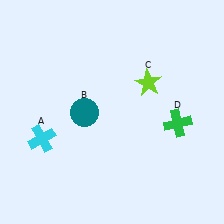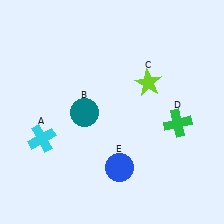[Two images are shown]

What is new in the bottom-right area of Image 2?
A blue circle (E) was added in the bottom-right area of Image 2.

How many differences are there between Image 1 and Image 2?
There is 1 difference between the two images.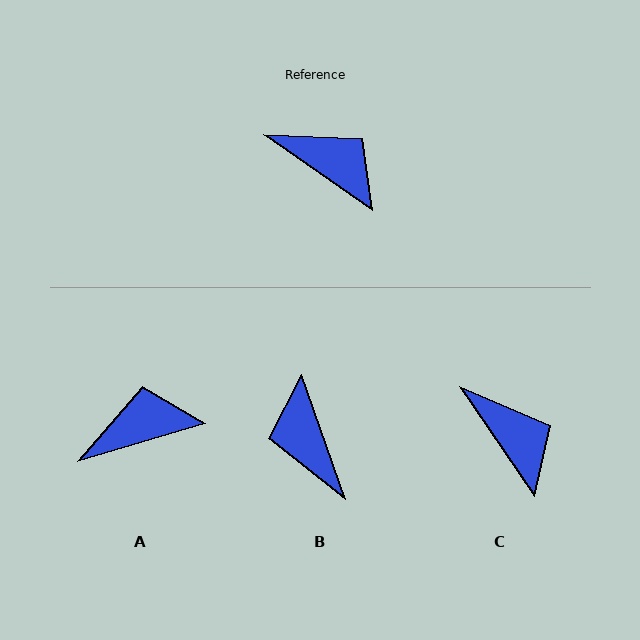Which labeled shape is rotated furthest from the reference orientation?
B, about 144 degrees away.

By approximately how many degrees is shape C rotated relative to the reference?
Approximately 21 degrees clockwise.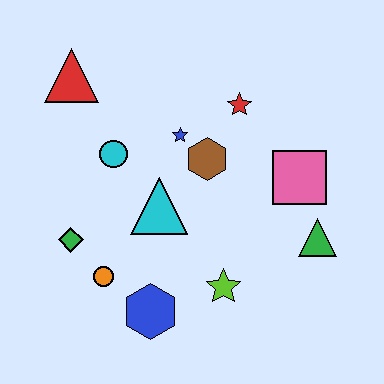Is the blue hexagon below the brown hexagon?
Yes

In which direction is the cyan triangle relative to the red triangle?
The cyan triangle is below the red triangle.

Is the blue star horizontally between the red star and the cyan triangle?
Yes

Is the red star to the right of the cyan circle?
Yes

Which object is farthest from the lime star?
The red triangle is farthest from the lime star.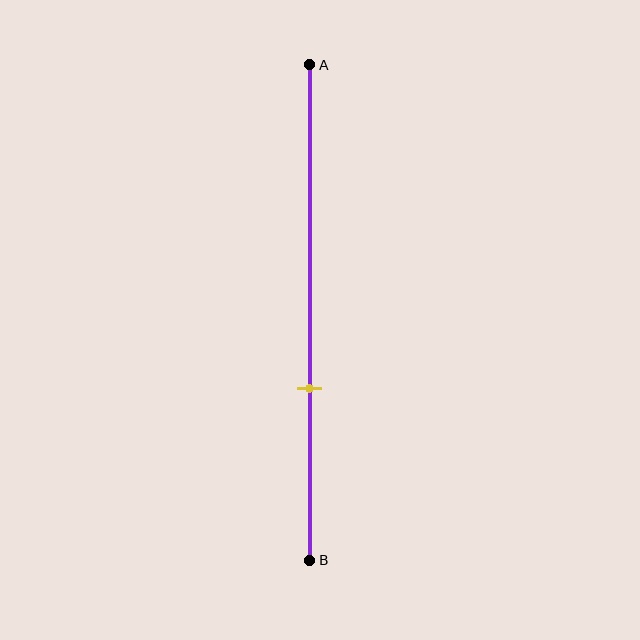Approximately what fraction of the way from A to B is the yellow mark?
The yellow mark is approximately 65% of the way from A to B.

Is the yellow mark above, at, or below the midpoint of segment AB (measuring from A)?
The yellow mark is below the midpoint of segment AB.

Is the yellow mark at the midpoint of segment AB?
No, the mark is at about 65% from A, not at the 50% midpoint.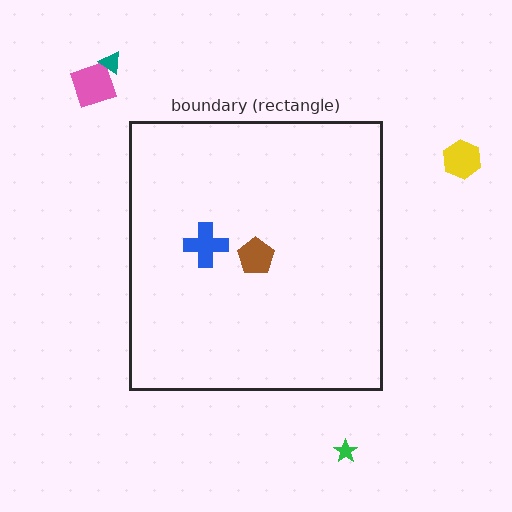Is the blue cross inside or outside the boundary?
Inside.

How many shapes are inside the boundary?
2 inside, 4 outside.